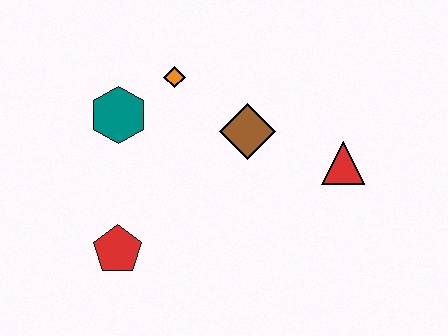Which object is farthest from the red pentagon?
The red triangle is farthest from the red pentagon.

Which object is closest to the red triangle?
The brown diamond is closest to the red triangle.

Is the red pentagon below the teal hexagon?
Yes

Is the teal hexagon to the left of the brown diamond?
Yes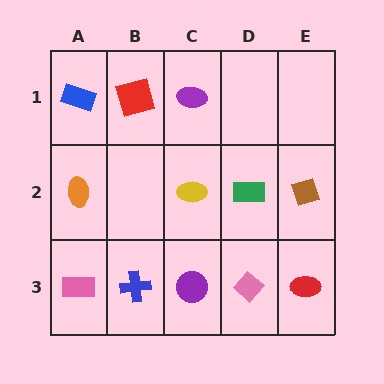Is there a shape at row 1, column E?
No, that cell is empty.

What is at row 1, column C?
A purple ellipse.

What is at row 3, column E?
A red ellipse.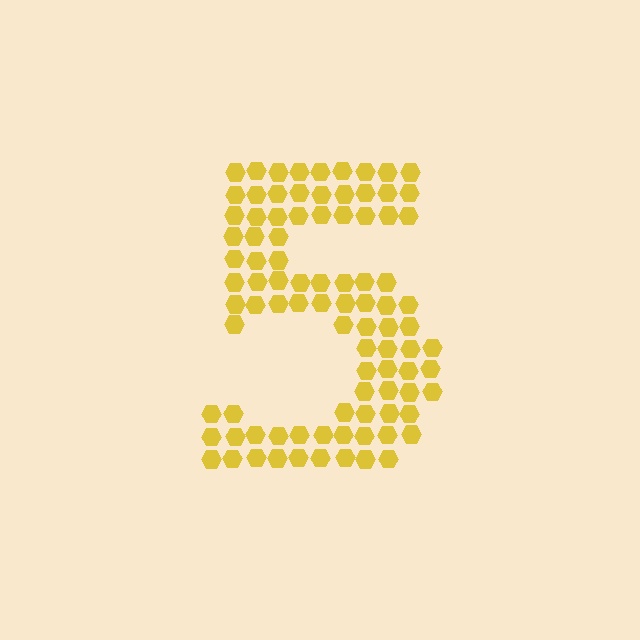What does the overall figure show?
The overall figure shows the digit 5.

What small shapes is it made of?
It is made of small hexagons.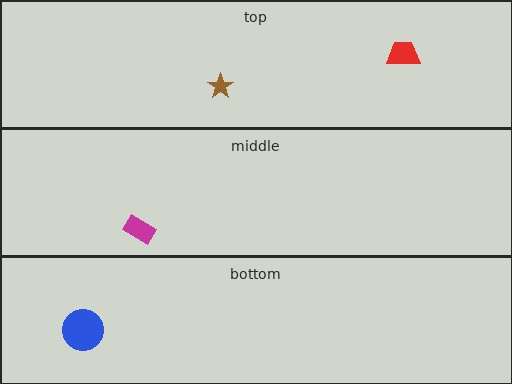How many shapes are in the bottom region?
1.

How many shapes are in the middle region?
1.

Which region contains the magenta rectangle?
The middle region.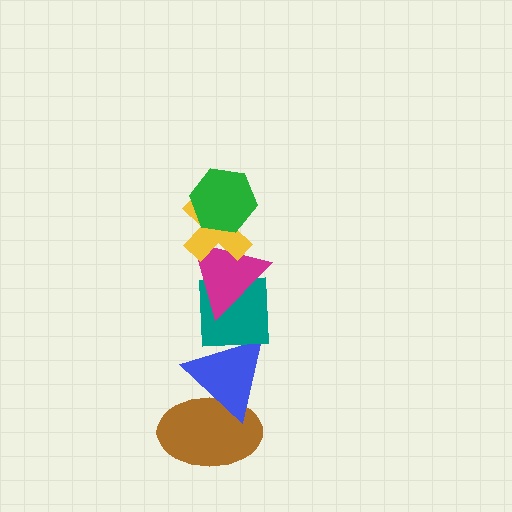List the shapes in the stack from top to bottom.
From top to bottom: the green hexagon, the yellow cross, the magenta triangle, the teal square, the blue triangle, the brown ellipse.